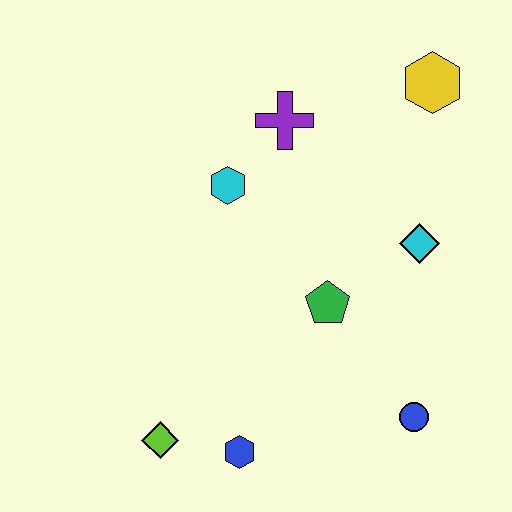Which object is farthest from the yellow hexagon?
The lime diamond is farthest from the yellow hexagon.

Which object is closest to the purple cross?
The cyan hexagon is closest to the purple cross.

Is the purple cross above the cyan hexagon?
Yes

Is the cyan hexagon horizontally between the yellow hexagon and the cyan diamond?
No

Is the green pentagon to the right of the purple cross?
Yes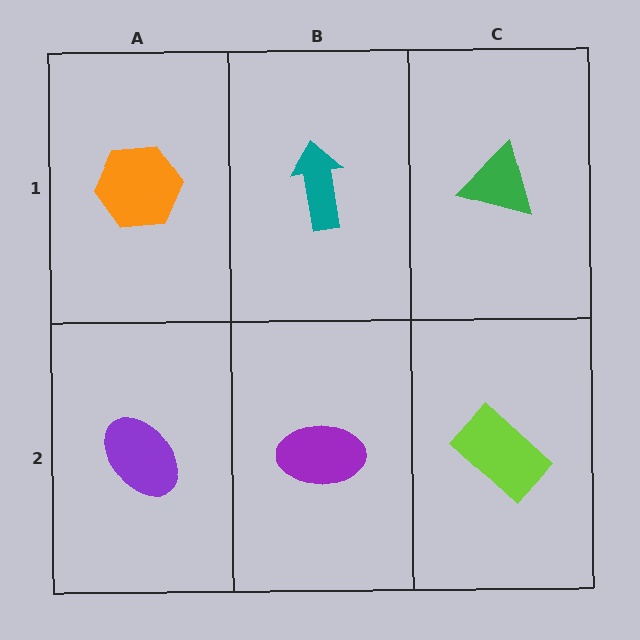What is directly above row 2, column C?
A green triangle.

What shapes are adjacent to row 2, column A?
An orange hexagon (row 1, column A), a purple ellipse (row 2, column B).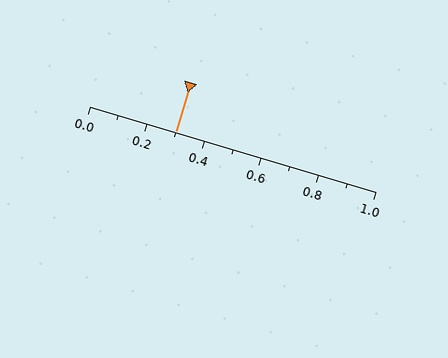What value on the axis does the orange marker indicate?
The marker indicates approximately 0.3.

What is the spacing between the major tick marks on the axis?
The major ticks are spaced 0.2 apart.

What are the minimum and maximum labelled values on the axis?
The axis runs from 0.0 to 1.0.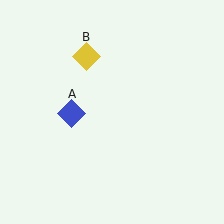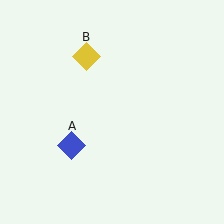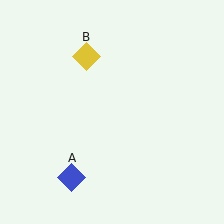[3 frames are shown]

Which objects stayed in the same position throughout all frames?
Yellow diamond (object B) remained stationary.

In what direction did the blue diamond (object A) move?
The blue diamond (object A) moved down.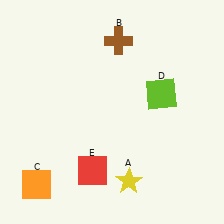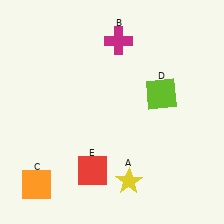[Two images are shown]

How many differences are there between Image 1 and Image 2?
There is 1 difference between the two images.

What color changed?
The cross (B) changed from brown in Image 1 to magenta in Image 2.